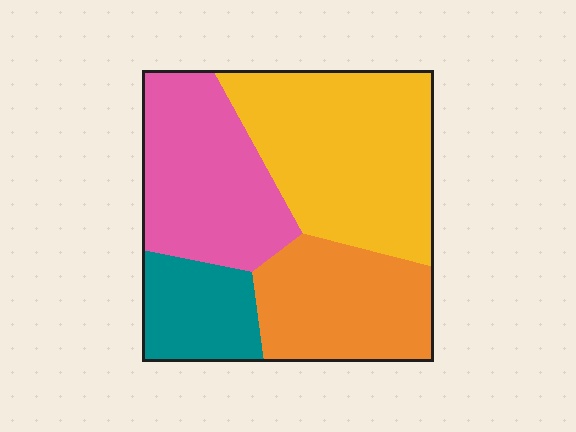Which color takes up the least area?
Teal, at roughly 15%.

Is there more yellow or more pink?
Yellow.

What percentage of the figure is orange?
Orange covers around 25% of the figure.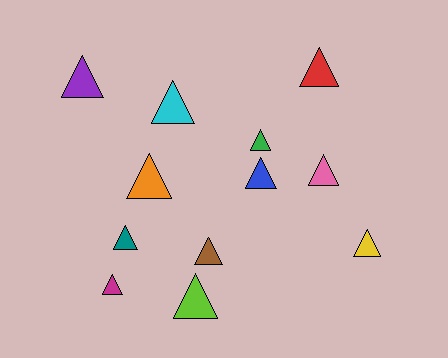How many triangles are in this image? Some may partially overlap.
There are 12 triangles.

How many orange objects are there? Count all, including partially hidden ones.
There is 1 orange object.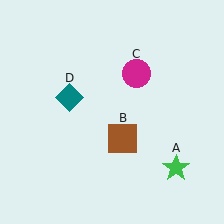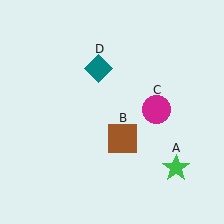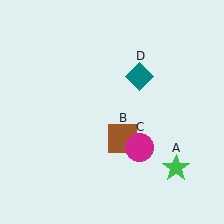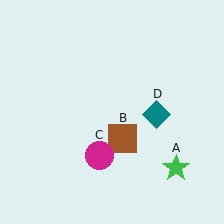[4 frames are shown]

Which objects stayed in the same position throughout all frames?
Green star (object A) and brown square (object B) remained stationary.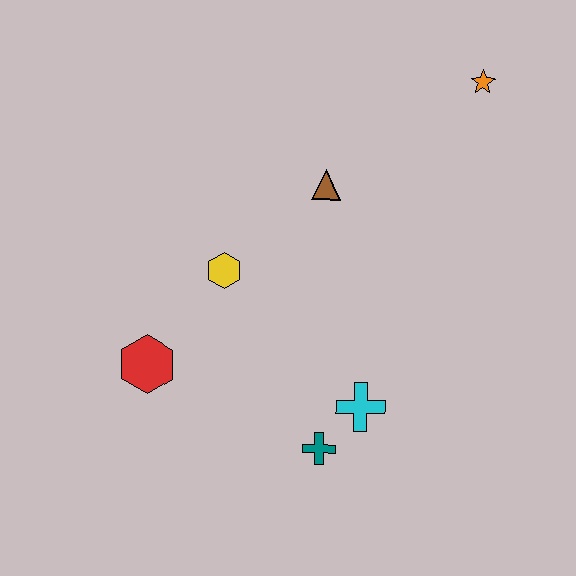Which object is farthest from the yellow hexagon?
The orange star is farthest from the yellow hexagon.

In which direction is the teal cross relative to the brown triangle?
The teal cross is below the brown triangle.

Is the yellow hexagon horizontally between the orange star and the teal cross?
No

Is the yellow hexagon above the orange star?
No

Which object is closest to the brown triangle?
The yellow hexagon is closest to the brown triangle.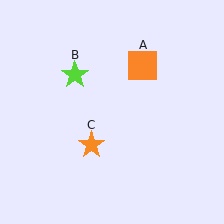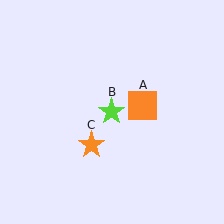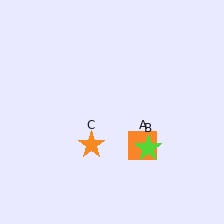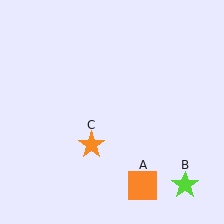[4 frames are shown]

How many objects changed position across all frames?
2 objects changed position: orange square (object A), lime star (object B).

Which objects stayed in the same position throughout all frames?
Orange star (object C) remained stationary.